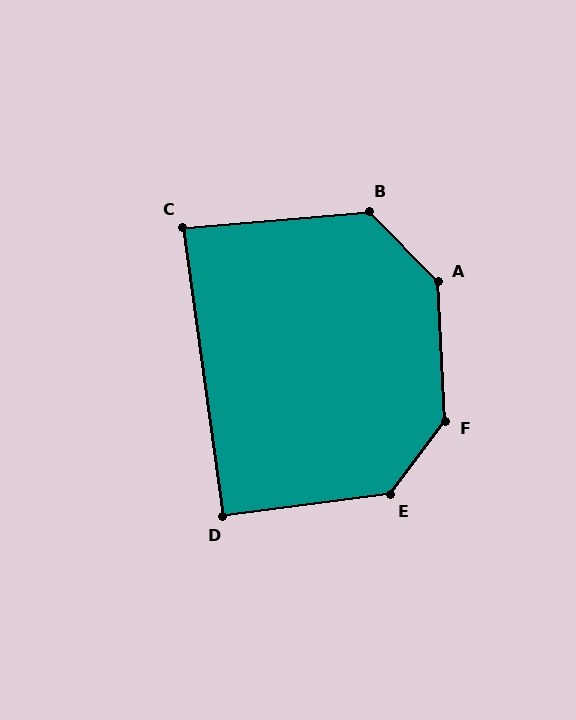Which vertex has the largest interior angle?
F, at approximately 140 degrees.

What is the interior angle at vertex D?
Approximately 91 degrees (approximately right).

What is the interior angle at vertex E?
Approximately 134 degrees (obtuse).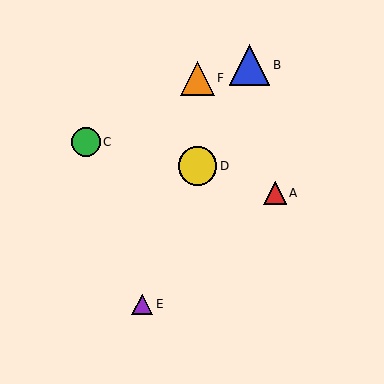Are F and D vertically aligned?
Yes, both are at x≈197.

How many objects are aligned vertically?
2 objects (D, F) are aligned vertically.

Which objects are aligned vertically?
Objects D, F are aligned vertically.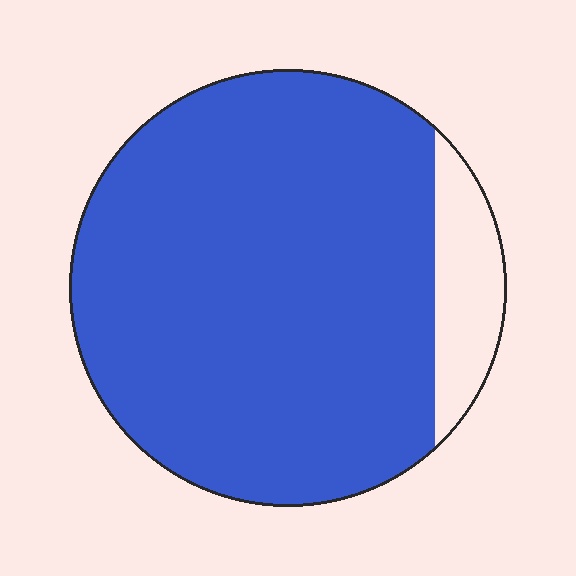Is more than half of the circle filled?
Yes.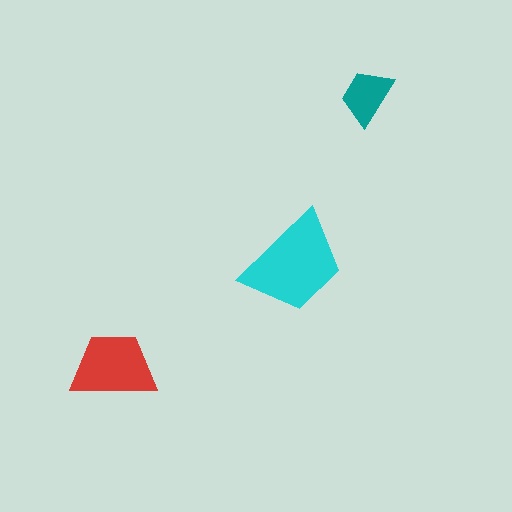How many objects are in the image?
There are 3 objects in the image.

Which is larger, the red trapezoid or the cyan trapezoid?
The cyan one.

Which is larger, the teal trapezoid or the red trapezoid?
The red one.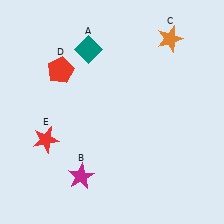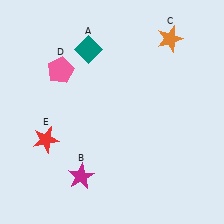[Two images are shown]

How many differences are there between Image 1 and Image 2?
There is 1 difference between the two images.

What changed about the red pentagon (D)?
In Image 1, D is red. In Image 2, it changed to pink.